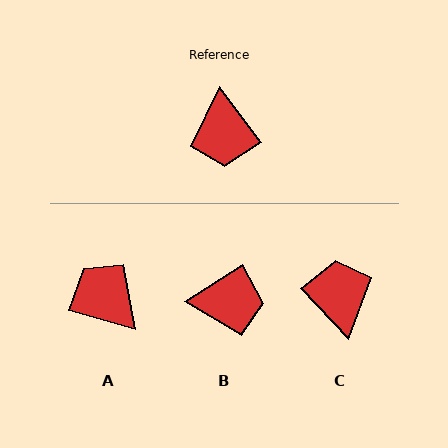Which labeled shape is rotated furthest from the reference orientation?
C, about 174 degrees away.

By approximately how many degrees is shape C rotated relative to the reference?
Approximately 174 degrees clockwise.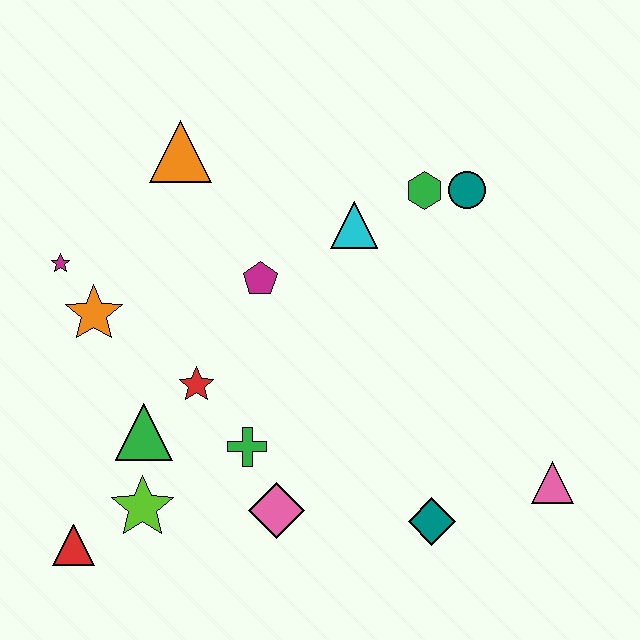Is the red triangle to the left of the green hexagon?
Yes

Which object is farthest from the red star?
The pink triangle is farthest from the red star.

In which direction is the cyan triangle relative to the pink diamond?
The cyan triangle is above the pink diamond.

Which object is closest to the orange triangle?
The magenta pentagon is closest to the orange triangle.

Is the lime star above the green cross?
No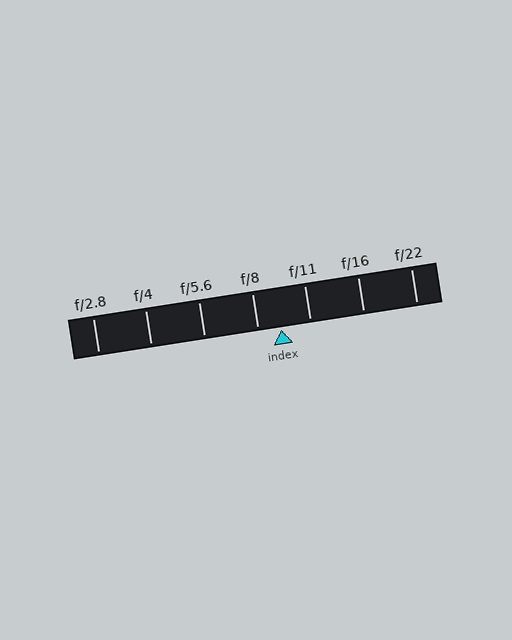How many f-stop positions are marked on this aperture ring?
There are 7 f-stop positions marked.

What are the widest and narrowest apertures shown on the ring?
The widest aperture shown is f/2.8 and the narrowest is f/22.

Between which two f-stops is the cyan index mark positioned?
The index mark is between f/8 and f/11.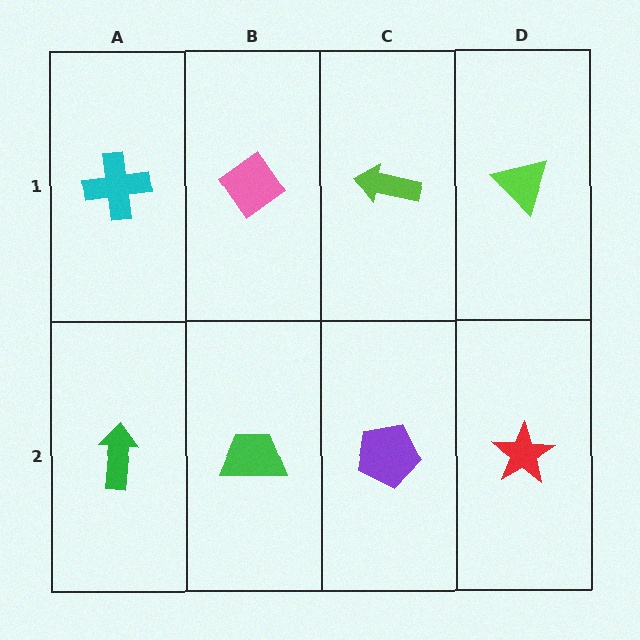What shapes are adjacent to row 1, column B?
A green trapezoid (row 2, column B), a cyan cross (row 1, column A), a lime arrow (row 1, column C).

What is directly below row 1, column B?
A green trapezoid.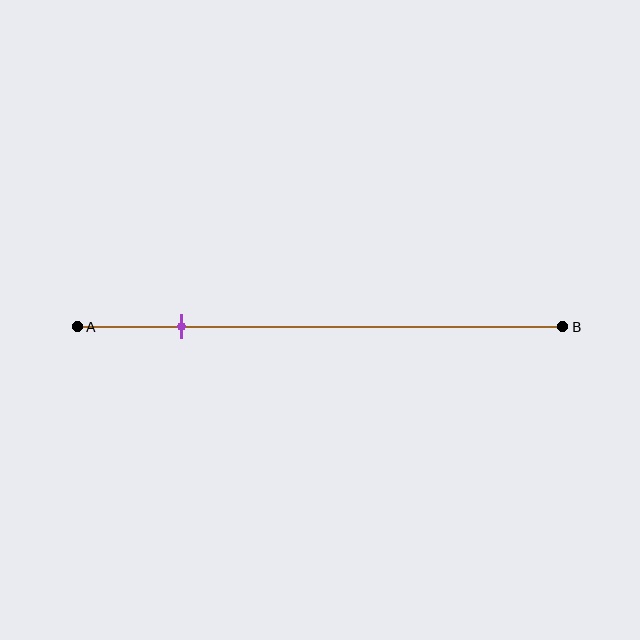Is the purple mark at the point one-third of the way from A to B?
No, the mark is at about 20% from A, not at the 33% one-third point.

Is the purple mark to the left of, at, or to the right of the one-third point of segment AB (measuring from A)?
The purple mark is to the left of the one-third point of segment AB.